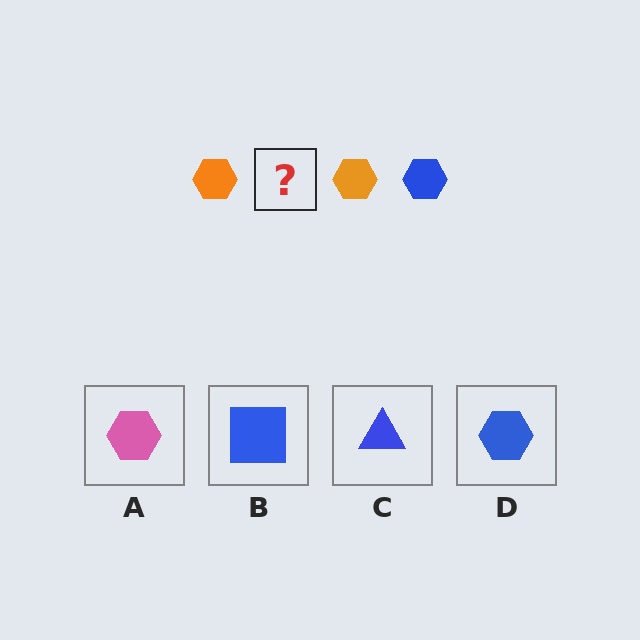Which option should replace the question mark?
Option D.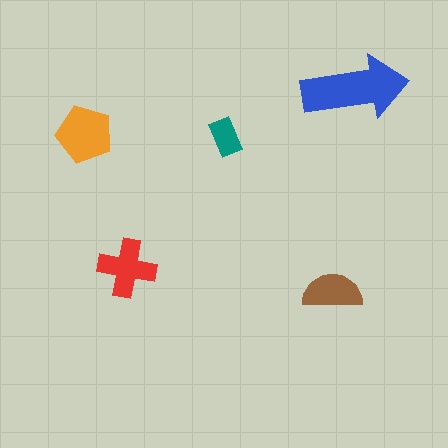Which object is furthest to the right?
The blue arrow is rightmost.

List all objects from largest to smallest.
The blue arrow, the orange pentagon, the red cross, the brown semicircle, the teal rectangle.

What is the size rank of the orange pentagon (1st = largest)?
2nd.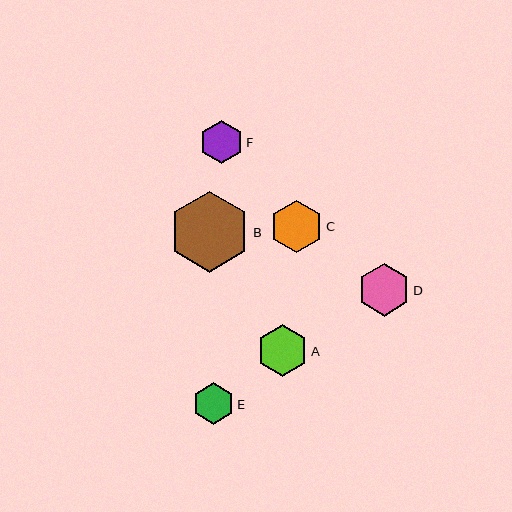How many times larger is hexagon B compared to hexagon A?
Hexagon B is approximately 1.6 times the size of hexagon A.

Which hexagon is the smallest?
Hexagon E is the smallest with a size of approximately 41 pixels.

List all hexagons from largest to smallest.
From largest to smallest: B, C, D, A, F, E.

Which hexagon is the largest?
Hexagon B is the largest with a size of approximately 81 pixels.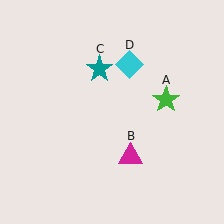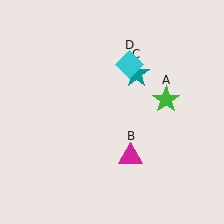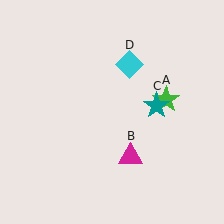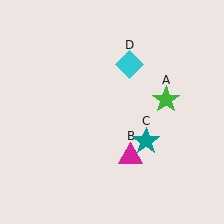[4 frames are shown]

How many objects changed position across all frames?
1 object changed position: teal star (object C).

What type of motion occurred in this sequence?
The teal star (object C) rotated clockwise around the center of the scene.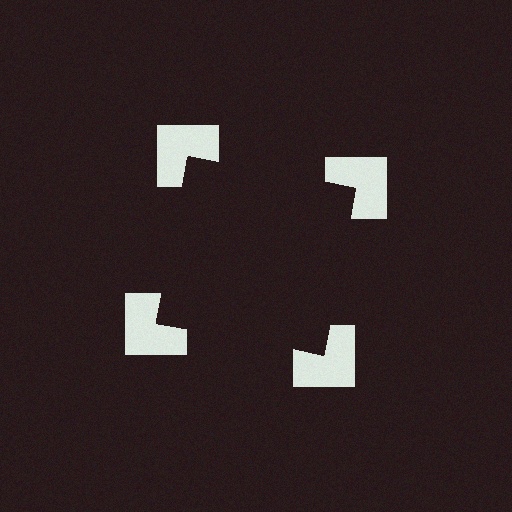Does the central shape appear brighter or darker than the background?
It typically appears slightly darker than the background, even though no actual brightness change is drawn.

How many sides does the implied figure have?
4 sides.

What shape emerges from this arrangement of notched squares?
An illusory square — its edges are inferred from the aligned wedge cuts in the notched squares, not physically drawn.